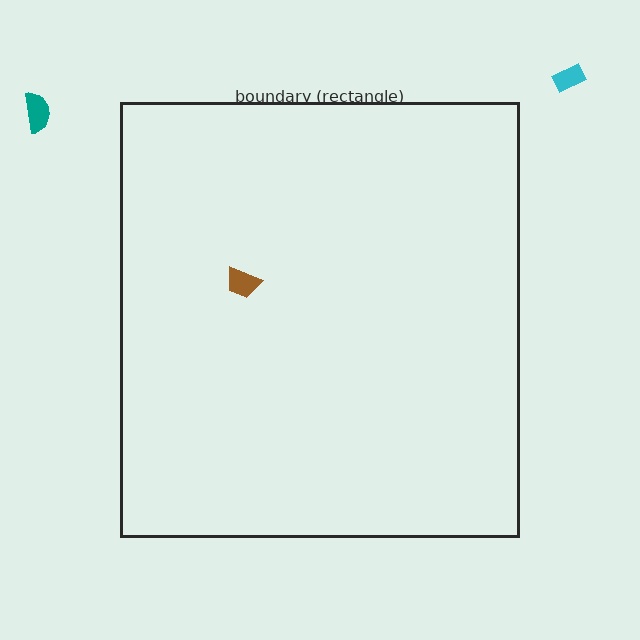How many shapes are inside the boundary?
1 inside, 2 outside.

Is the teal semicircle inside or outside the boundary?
Outside.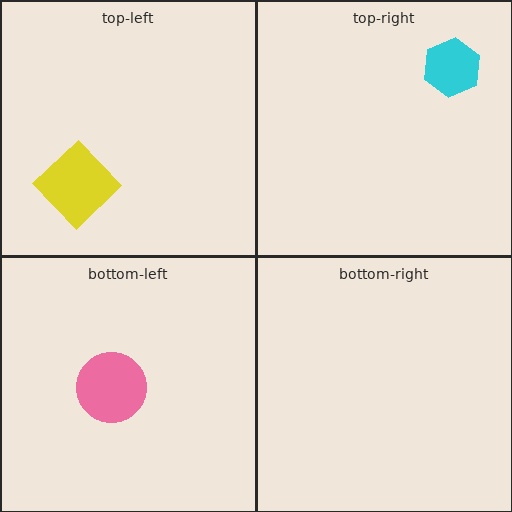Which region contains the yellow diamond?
The top-left region.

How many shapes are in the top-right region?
1.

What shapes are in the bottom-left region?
The pink circle.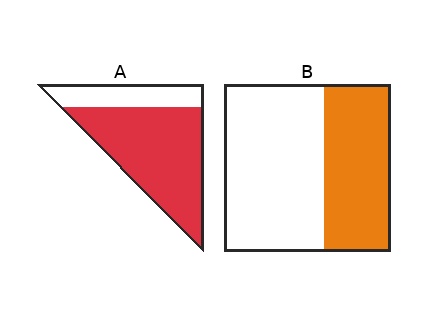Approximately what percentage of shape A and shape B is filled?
A is approximately 75% and B is approximately 40%.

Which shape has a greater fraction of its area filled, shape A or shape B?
Shape A.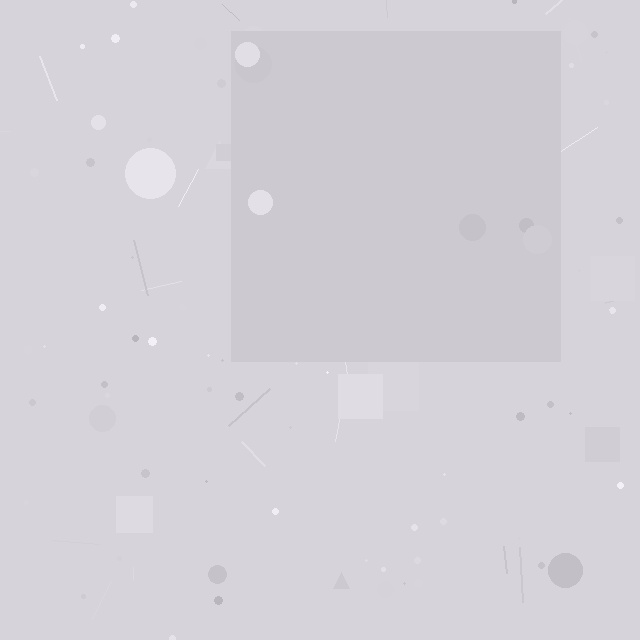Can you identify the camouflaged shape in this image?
The camouflaged shape is a square.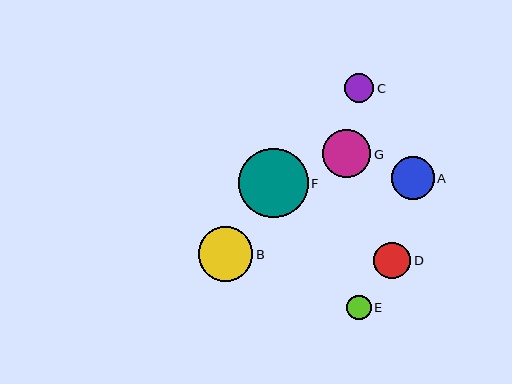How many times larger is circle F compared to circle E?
Circle F is approximately 2.9 times the size of circle E.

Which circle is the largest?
Circle F is the largest with a size of approximately 70 pixels.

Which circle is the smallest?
Circle E is the smallest with a size of approximately 24 pixels.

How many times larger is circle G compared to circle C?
Circle G is approximately 1.7 times the size of circle C.